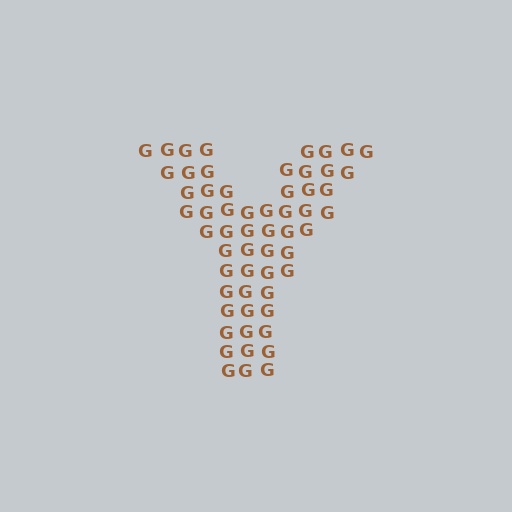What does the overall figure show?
The overall figure shows the letter Y.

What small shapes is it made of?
It is made of small letter G's.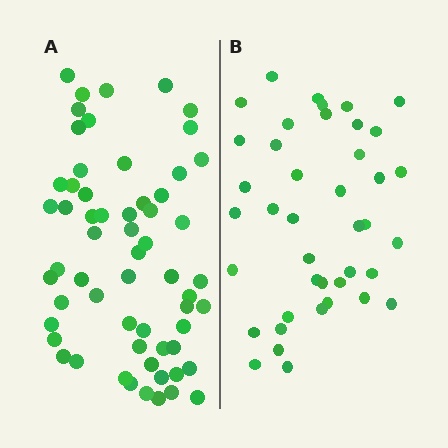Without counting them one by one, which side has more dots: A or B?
Region A (the left region) has more dots.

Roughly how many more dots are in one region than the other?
Region A has approximately 20 more dots than region B.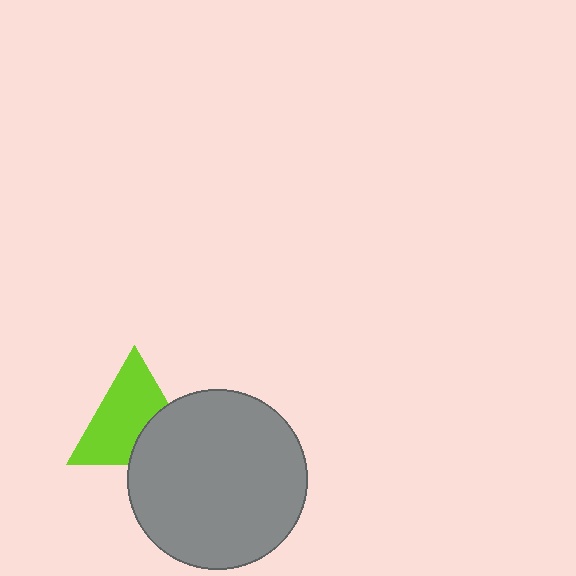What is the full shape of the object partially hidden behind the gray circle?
The partially hidden object is a lime triangle.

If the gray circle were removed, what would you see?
You would see the complete lime triangle.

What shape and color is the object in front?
The object in front is a gray circle.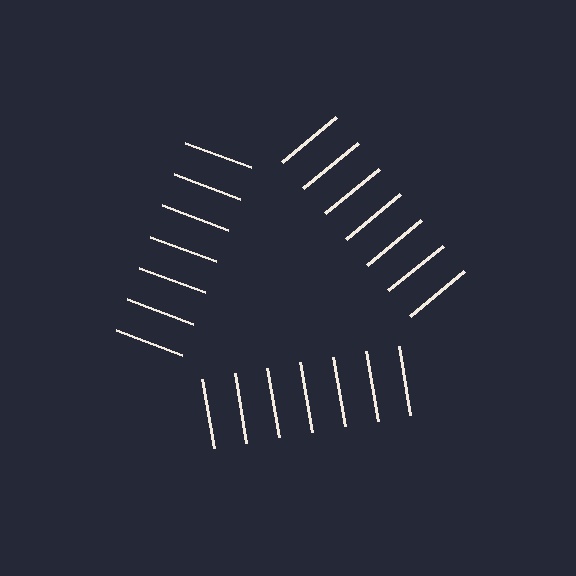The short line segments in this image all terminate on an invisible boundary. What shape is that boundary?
An illusory triangle — the line segments terminate on its edges but no continuous stroke is drawn.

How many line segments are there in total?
21 — 7 along each of the 3 edges.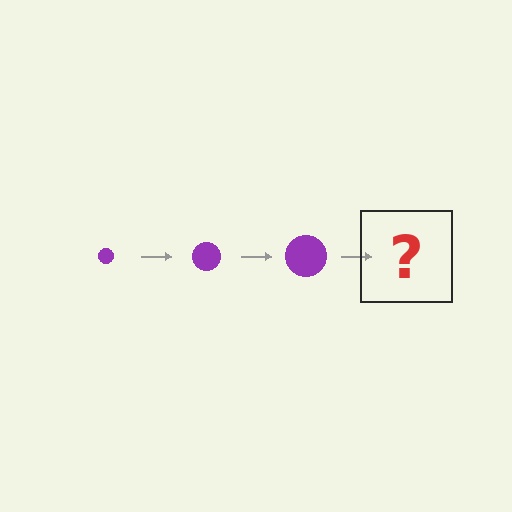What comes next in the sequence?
The next element should be a purple circle, larger than the previous one.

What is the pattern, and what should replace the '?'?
The pattern is that the circle gets progressively larger each step. The '?' should be a purple circle, larger than the previous one.